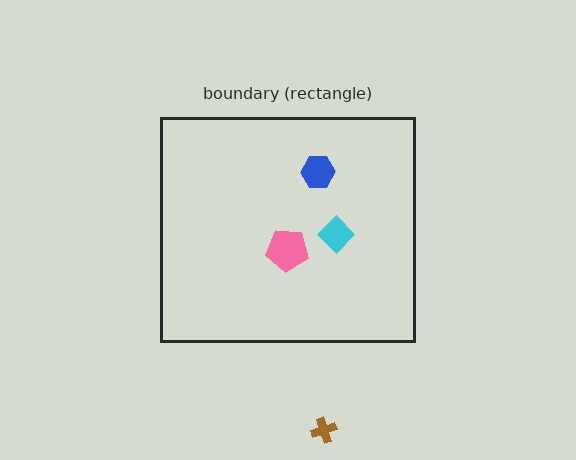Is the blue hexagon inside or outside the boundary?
Inside.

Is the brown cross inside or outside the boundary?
Outside.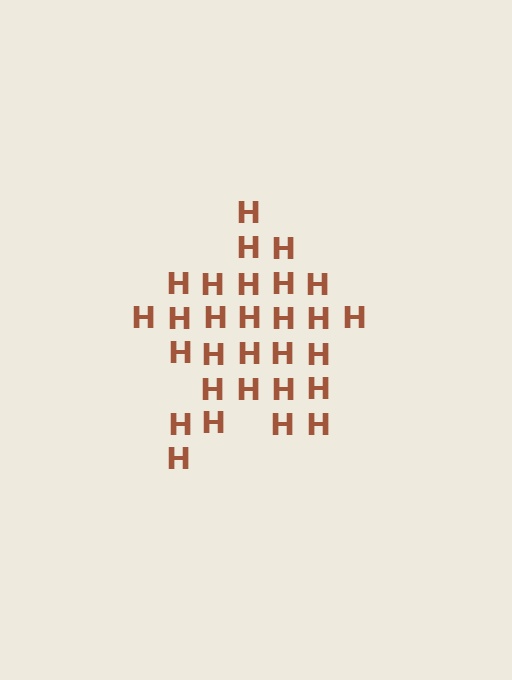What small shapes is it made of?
It is made of small letter H's.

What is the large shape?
The large shape is a star.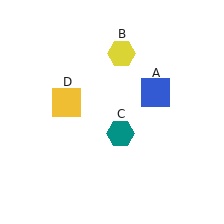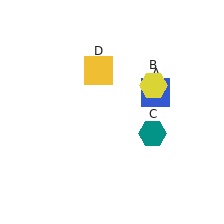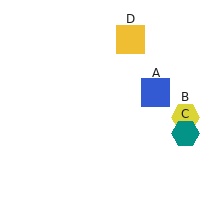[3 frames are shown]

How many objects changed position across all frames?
3 objects changed position: yellow hexagon (object B), teal hexagon (object C), yellow square (object D).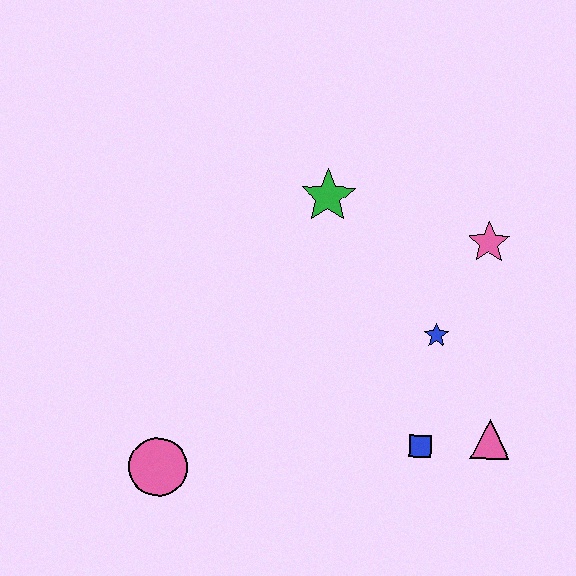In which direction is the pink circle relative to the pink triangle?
The pink circle is to the left of the pink triangle.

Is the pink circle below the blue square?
Yes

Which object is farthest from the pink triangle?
The pink circle is farthest from the pink triangle.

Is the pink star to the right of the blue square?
Yes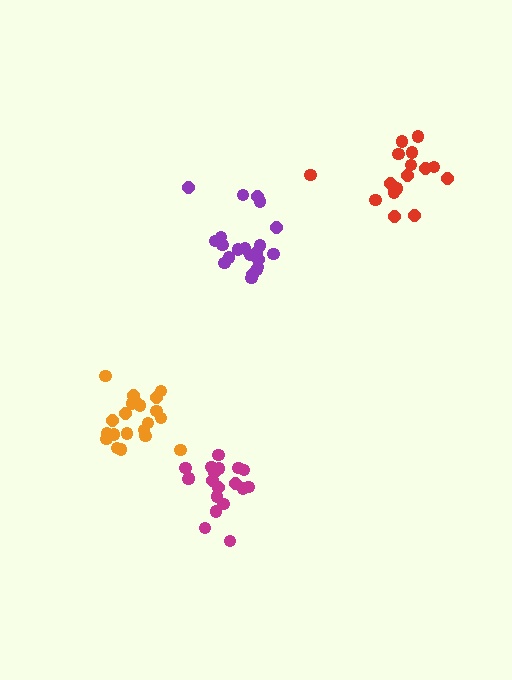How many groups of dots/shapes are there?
There are 4 groups.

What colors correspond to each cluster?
The clusters are colored: red, purple, orange, magenta.